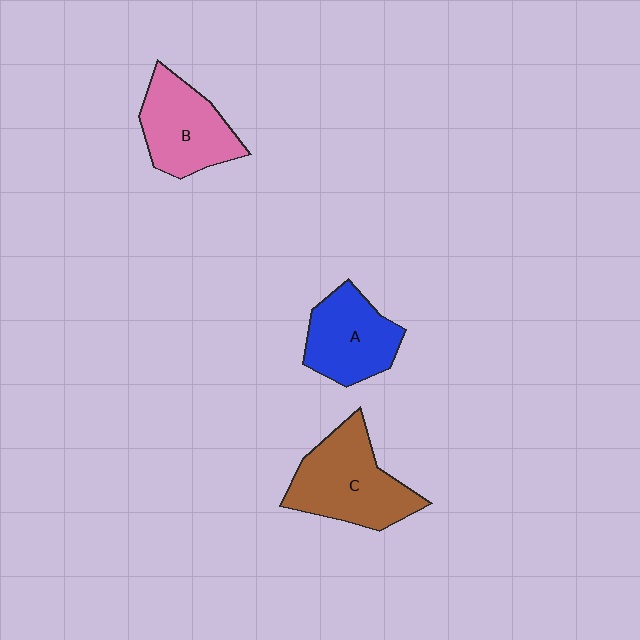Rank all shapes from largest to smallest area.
From largest to smallest: C (brown), B (pink), A (blue).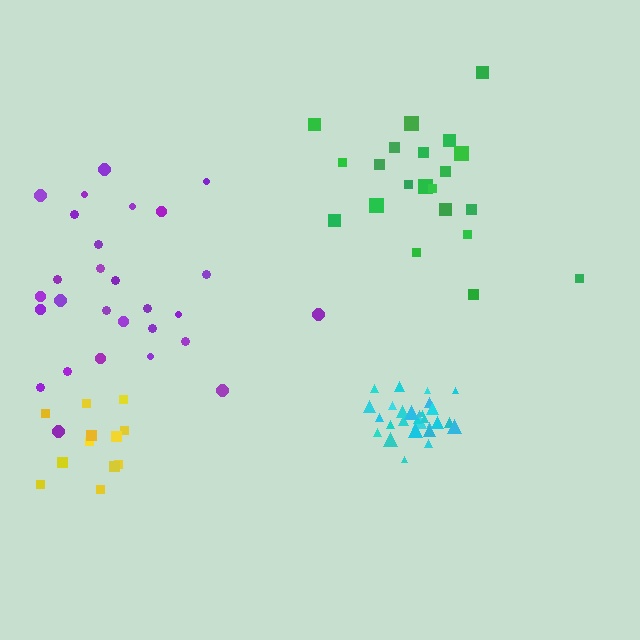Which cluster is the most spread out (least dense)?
Purple.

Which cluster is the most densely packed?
Cyan.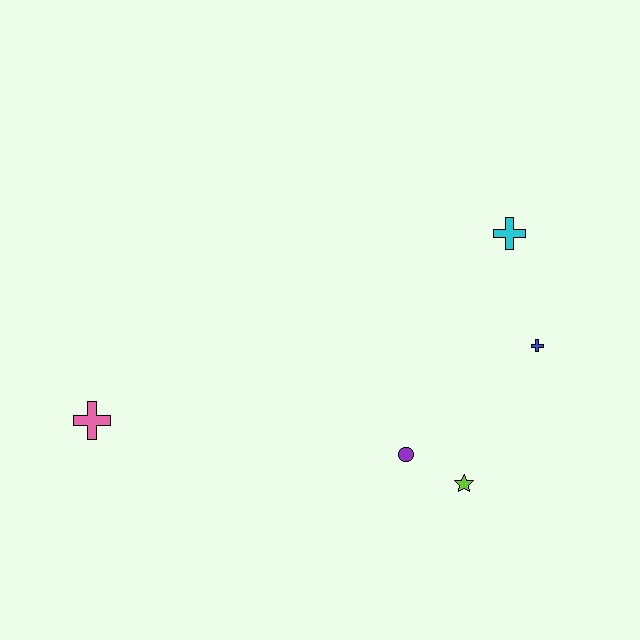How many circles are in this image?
There is 1 circle.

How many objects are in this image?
There are 5 objects.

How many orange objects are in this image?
There are no orange objects.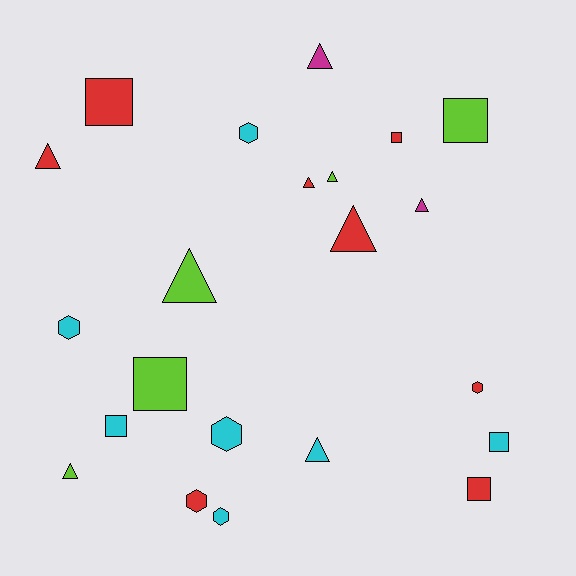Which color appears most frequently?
Red, with 8 objects.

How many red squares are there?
There are 3 red squares.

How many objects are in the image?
There are 22 objects.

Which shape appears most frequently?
Triangle, with 9 objects.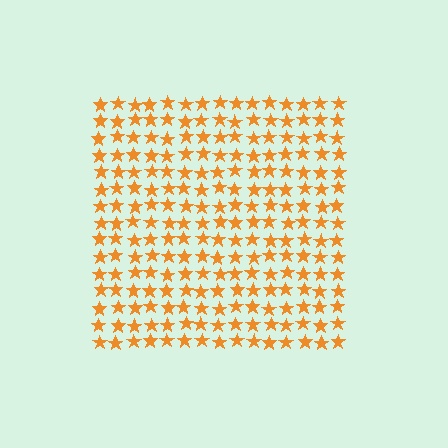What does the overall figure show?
The overall figure shows a square.